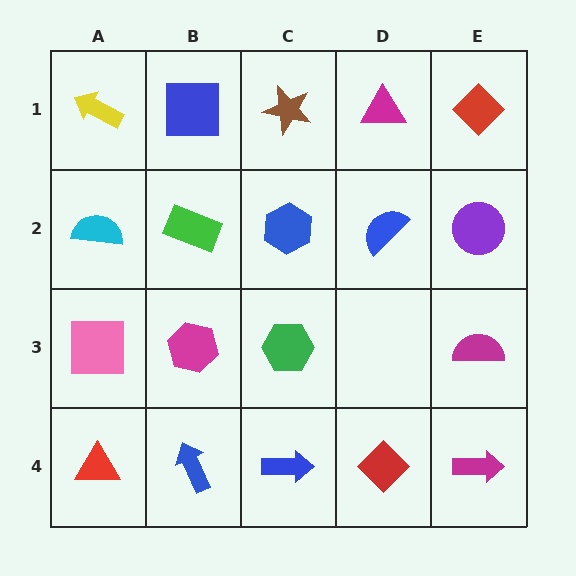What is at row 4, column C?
A blue arrow.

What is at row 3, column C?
A green hexagon.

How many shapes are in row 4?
5 shapes.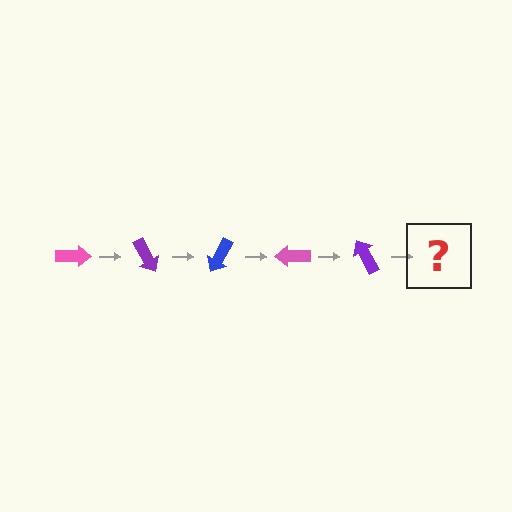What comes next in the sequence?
The next element should be a blue arrow, rotated 300 degrees from the start.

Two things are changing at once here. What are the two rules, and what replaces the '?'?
The two rules are that it rotates 60 degrees each step and the color cycles through pink, purple, and blue. The '?' should be a blue arrow, rotated 300 degrees from the start.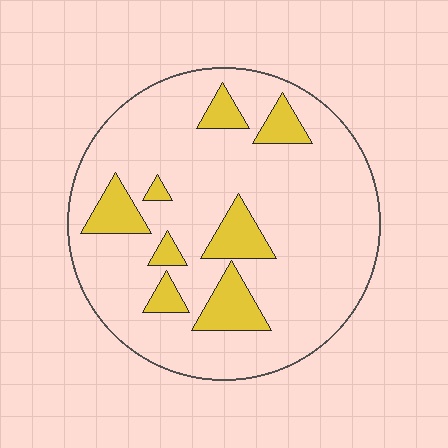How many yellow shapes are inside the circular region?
8.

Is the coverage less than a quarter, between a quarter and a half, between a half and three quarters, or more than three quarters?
Less than a quarter.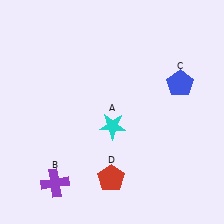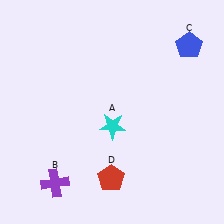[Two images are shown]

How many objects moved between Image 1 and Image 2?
1 object moved between the two images.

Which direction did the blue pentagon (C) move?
The blue pentagon (C) moved up.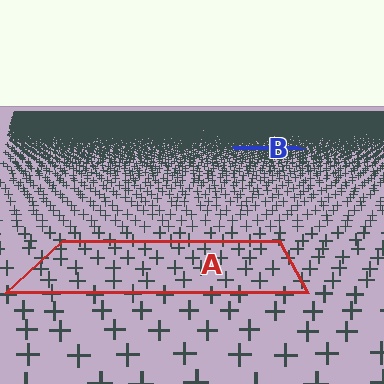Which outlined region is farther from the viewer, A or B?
Region B is farther from the viewer — the texture elements inside it appear smaller and more densely packed.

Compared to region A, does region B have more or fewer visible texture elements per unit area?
Region B has more texture elements per unit area — they are packed more densely because it is farther away.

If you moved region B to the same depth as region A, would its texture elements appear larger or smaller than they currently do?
They would appear larger. At a closer depth, the same texture elements are projected at a bigger on-screen size.